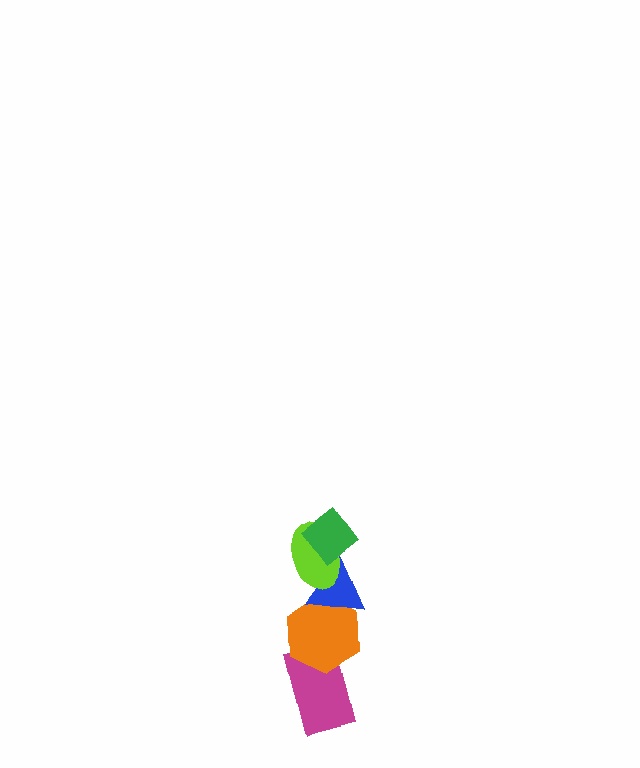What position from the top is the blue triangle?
The blue triangle is 3rd from the top.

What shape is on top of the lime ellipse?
The green diamond is on top of the lime ellipse.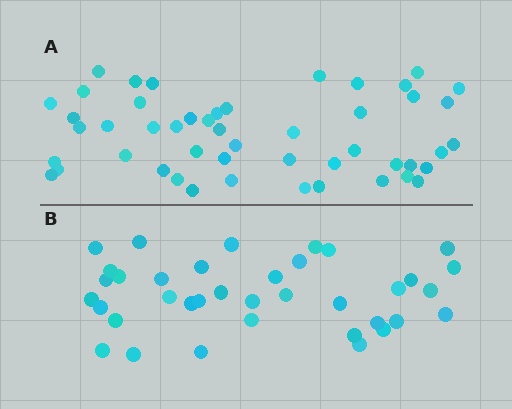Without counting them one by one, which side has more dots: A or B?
Region A (the top region) has more dots.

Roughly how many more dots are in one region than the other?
Region A has roughly 12 or so more dots than region B.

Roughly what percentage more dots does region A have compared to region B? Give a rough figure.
About 30% more.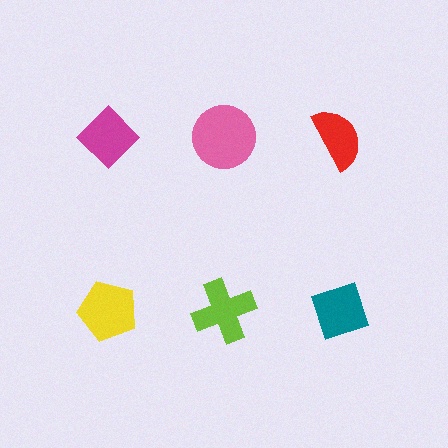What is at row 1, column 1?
A magenta diamond.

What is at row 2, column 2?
A lime cross.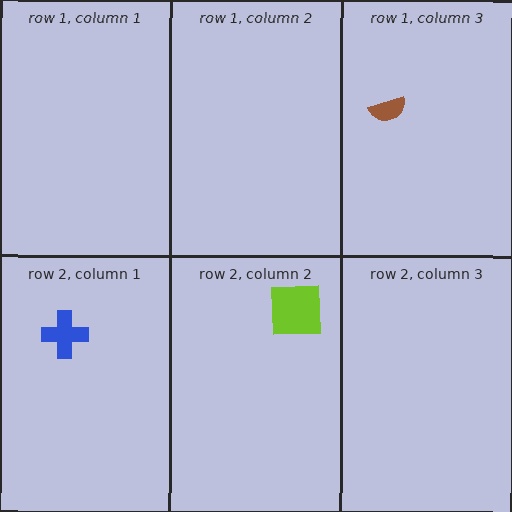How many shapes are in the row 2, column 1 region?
1.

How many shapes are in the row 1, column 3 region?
1.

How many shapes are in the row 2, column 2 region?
1.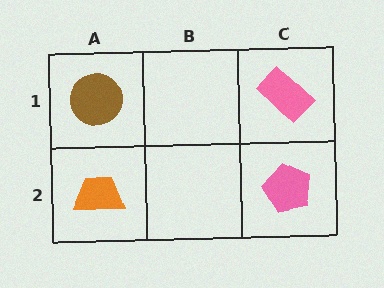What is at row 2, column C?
A pink pentagon.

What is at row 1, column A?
A brown circle.